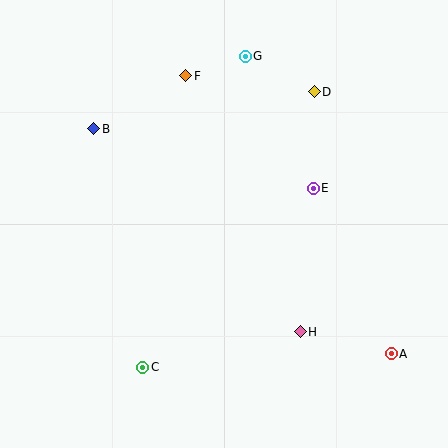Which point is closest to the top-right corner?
Point D is closest to the top-right corner.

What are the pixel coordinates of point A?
Point A is at (391, 354).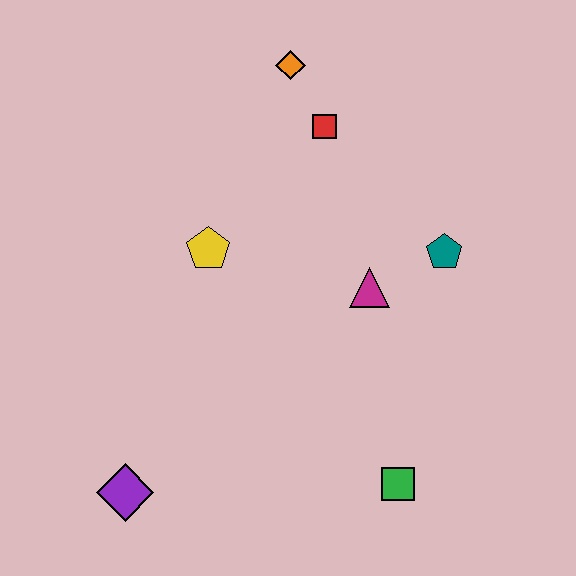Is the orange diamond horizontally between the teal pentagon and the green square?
No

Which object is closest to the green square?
The magenta triangle is closest to the green square.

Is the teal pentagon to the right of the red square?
Yes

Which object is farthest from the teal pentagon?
The purple diamond is farthest from the teal pentagon.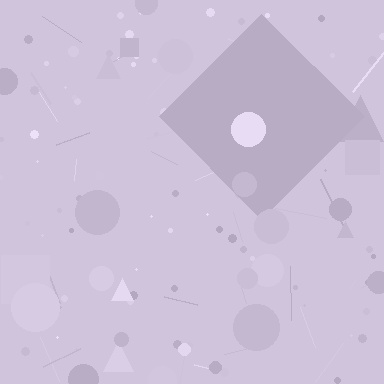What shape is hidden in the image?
A diamond is hidden in the image.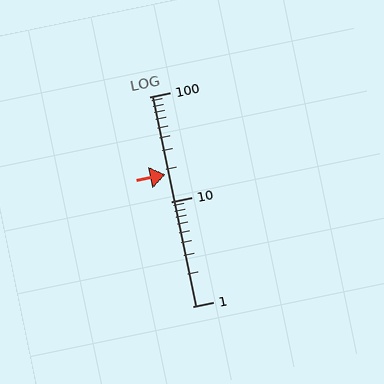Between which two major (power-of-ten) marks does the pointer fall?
The pointer is between 10 and 100.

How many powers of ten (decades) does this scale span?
The scale spans 2 decades, from 1 to 100.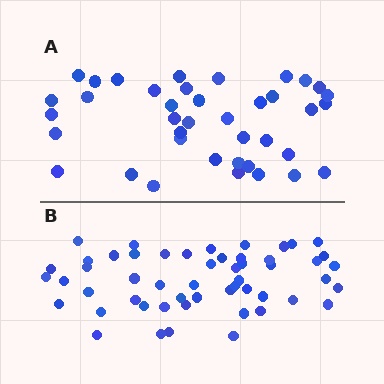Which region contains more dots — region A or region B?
Region B (the bottom region) has more dots.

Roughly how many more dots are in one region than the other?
Region B has approximately 15 more dots than region A.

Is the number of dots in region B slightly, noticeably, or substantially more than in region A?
Region B has noticeably more, but not dramatically so. The ratio is roughly 1.4 to 1.